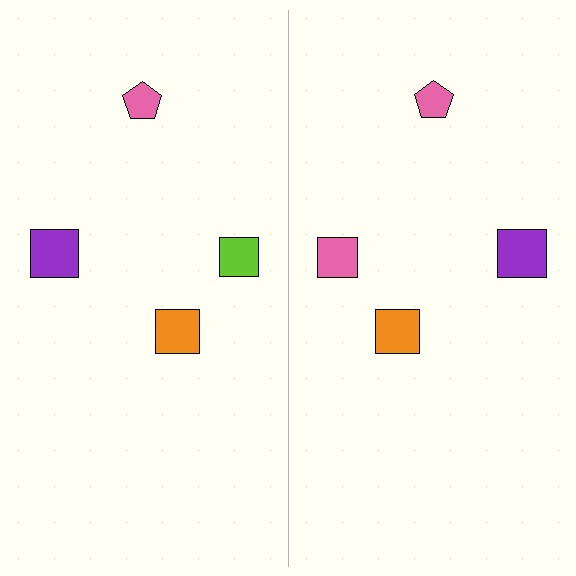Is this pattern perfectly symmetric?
No, the pattern is not perfectly symmetric. The pink square on the right side breaks the symmetry — its mirror counterpart is lime.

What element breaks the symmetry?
The pink square on the right side breaks the symmetry — its mirror counterpart is lime.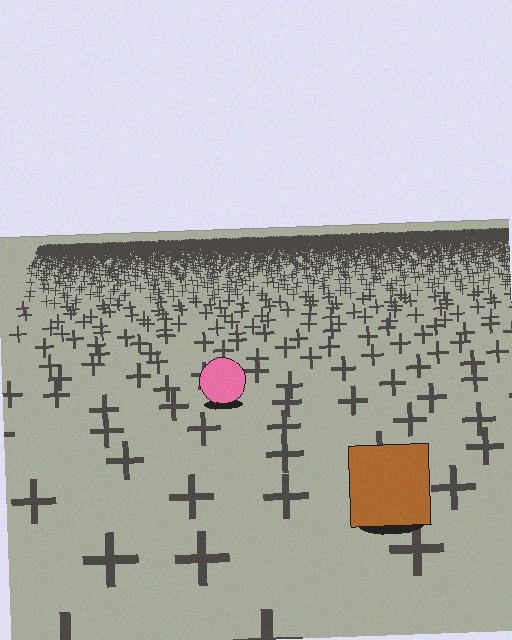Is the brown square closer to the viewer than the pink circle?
Yes. The brown square is closer — you can tell from the texture gradient: the ground texture is coarser near it.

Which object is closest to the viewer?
The brown square is closest. The texture marks near it are larger and more spread out.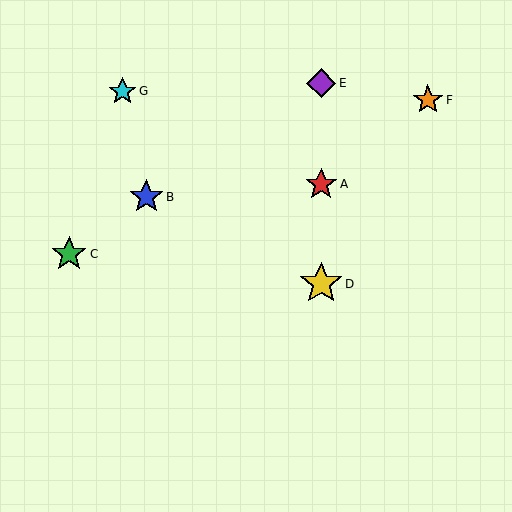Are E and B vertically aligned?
No, E is at x≈321 and B is at x≈146.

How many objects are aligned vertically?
3 objects (A, D, E) are aligned vertically.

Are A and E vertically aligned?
Yes, both are at x≈321.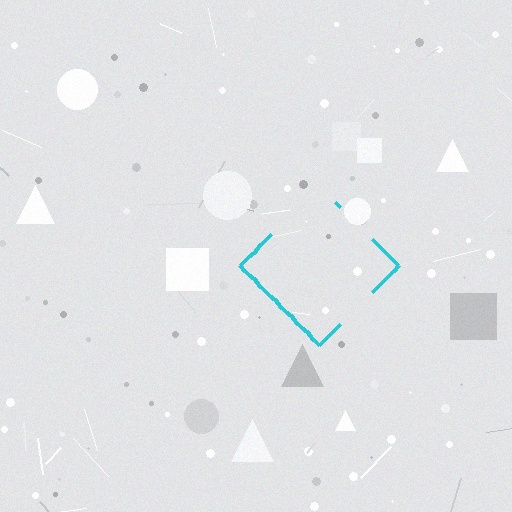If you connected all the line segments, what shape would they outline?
They would outline a diamond.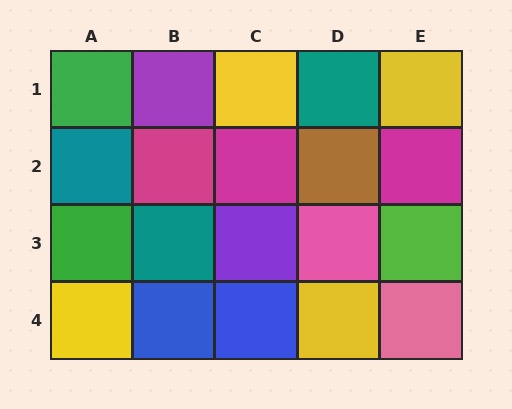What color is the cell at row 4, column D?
Yellow.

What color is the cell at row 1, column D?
Teal.